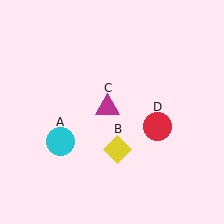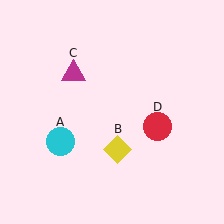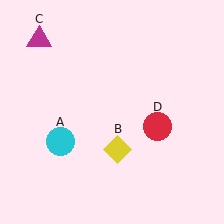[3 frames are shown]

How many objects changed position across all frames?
1 object changed position: magenta triangle (object C).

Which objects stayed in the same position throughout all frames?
Cyan circle (object A) and yellow diamond (object B) and red circle (object D) remained stationary.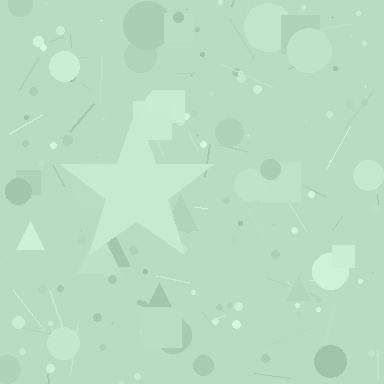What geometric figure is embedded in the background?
A star is embedded in the background.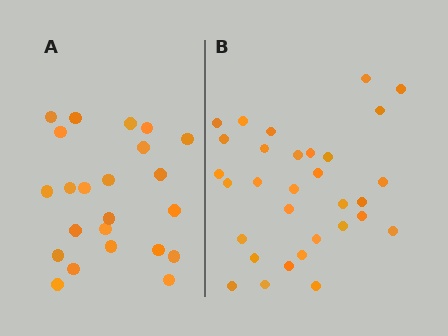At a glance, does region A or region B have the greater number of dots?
Region B (the right region) has more dots.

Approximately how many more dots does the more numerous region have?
Region B has roughly 8 or so more dots than region A.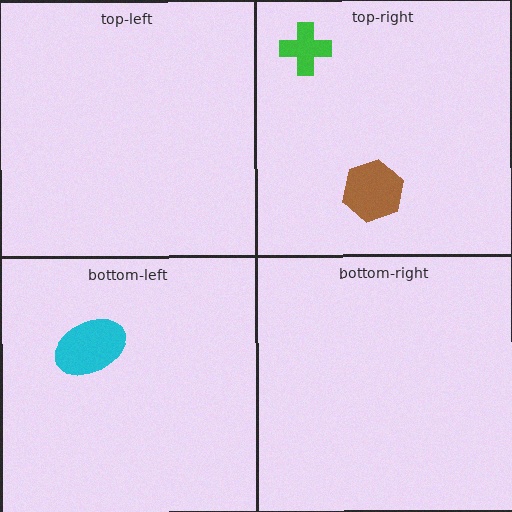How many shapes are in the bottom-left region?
1.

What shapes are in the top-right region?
The green cross, the brown hexagon.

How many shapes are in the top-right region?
2.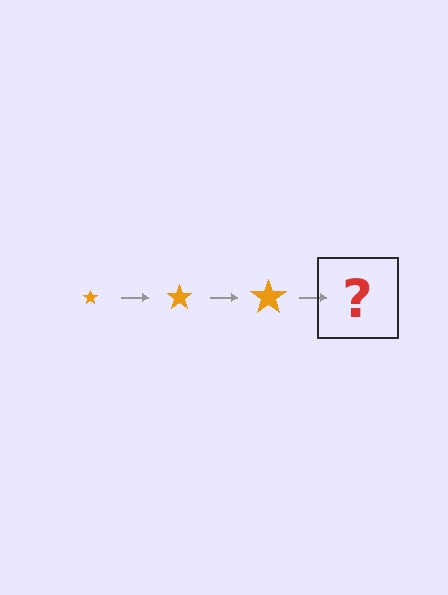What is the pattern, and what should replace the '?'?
The pattern is that the star gets progressively larger each step. The '?' should be an orange star, larger than the previous one.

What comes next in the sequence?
The next element should be an orange star, larger than the previous one.